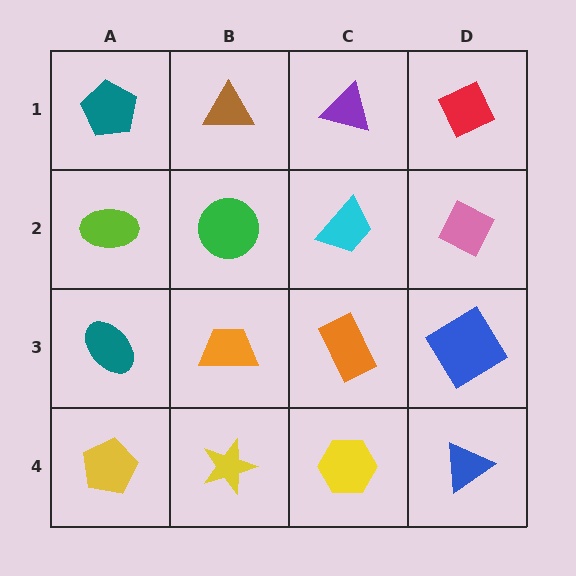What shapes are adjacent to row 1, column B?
A green circle (row 2, column B), a teal pentagon (row 1, column A), a purple triangle (row 1, column C).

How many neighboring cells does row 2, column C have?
4.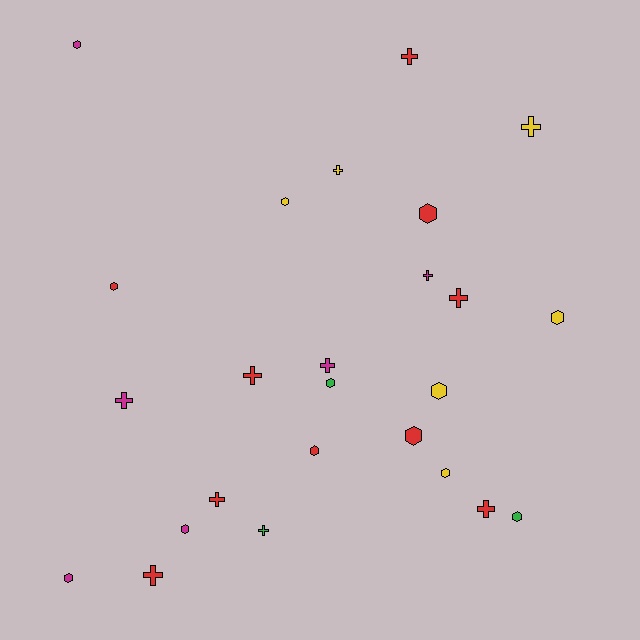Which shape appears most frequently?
Hexagon, with 13 objects.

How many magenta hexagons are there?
There are 3 magenta hexagons.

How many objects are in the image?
There are 25 objects.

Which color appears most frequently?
Red, with 10 objects.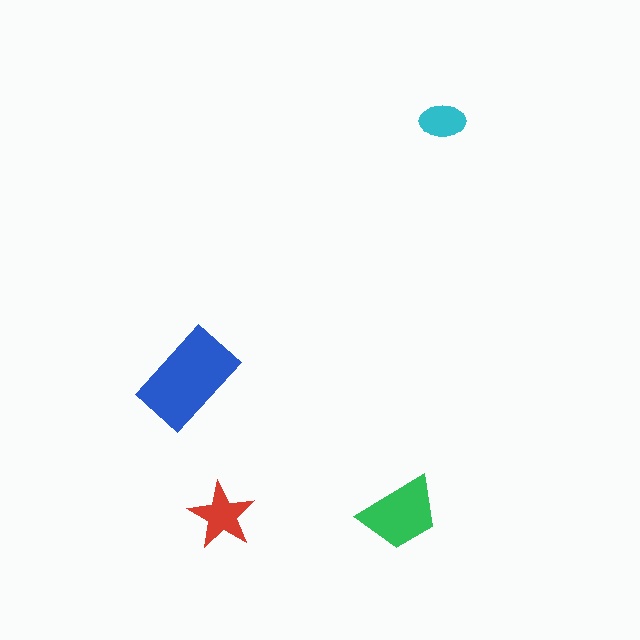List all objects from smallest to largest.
The cyan ellipse, the red star, the green trapezoid, the blue rectangle.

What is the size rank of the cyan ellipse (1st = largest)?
4th.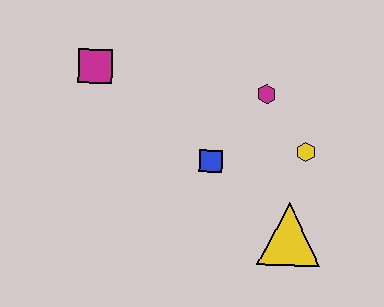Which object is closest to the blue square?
The magenta hexagon is closest to the blue square.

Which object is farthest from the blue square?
The magenta square is farthest from the blue square.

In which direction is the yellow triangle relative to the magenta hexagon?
The yellow triangle is below the magenta hexagon.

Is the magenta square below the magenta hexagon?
No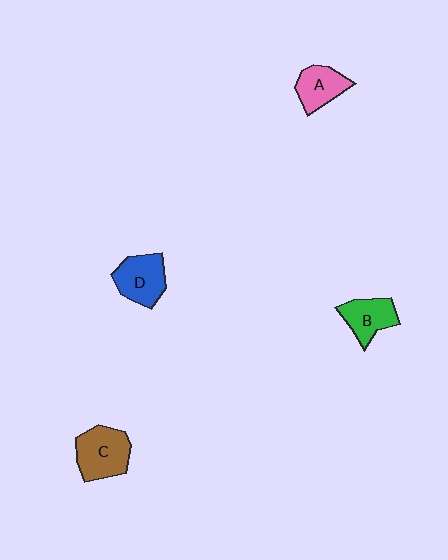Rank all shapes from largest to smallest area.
From largest to smallest: C (brown), D (blue), B (green), A (pink).